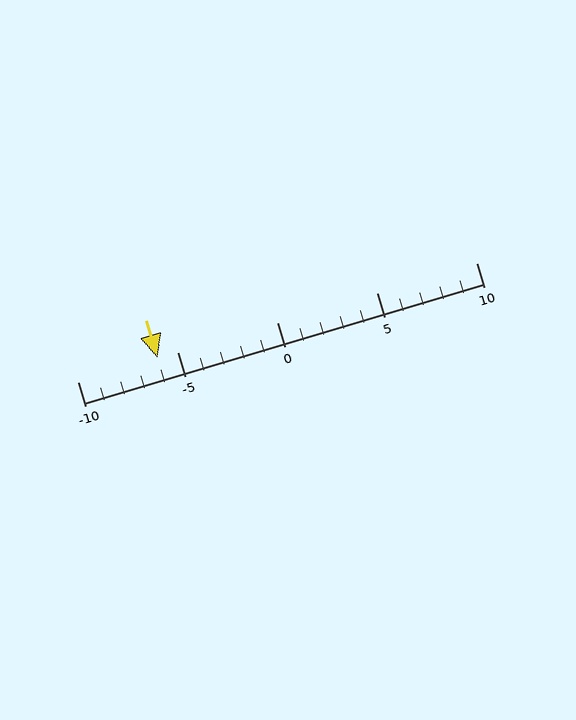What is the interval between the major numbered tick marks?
The major tick marks are spaced 5 units apart.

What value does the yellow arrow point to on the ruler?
The yellow arrow points to approximately -6.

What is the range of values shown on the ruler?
The ruler shows values from -10 to 10.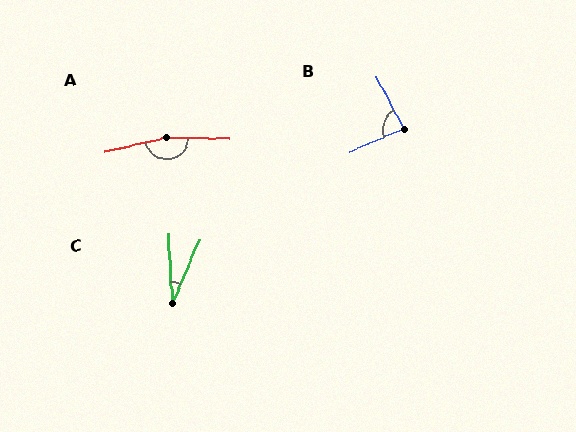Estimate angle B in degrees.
Approximately 86 degrees.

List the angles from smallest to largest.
C (27°), B (86°), A (166°).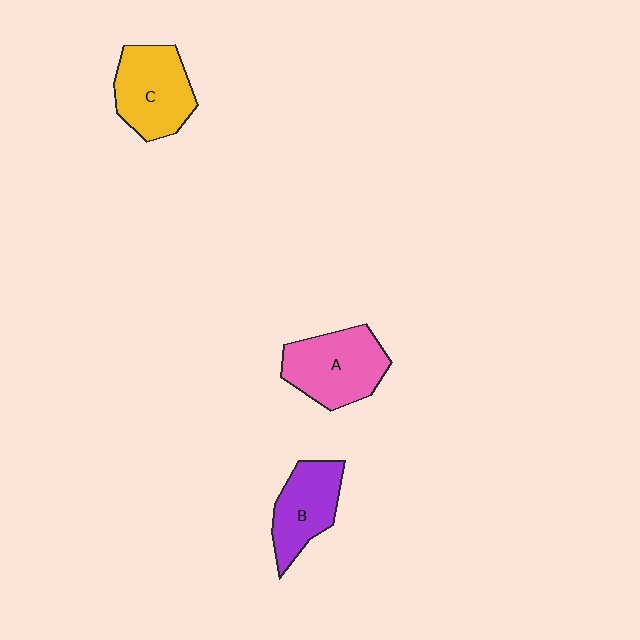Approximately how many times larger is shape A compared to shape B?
Approximately 1.3 times.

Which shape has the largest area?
Shape A (pink).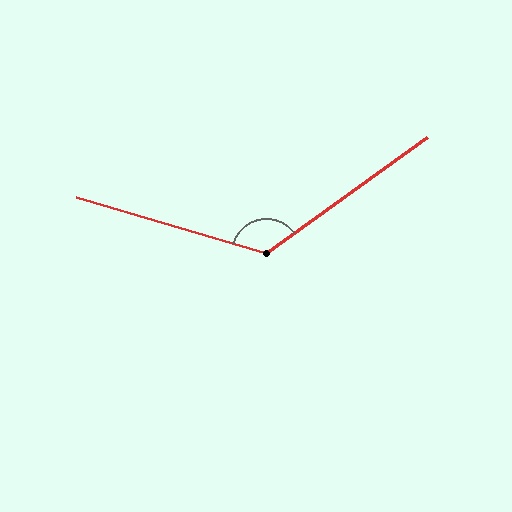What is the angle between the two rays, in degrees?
Approximately 128 degrees.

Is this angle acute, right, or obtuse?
It is obtuse.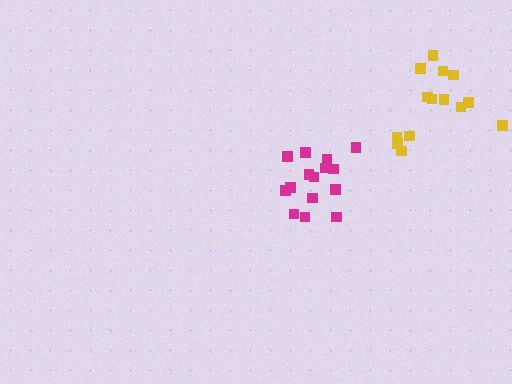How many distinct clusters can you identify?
There are 2 distinct clusters.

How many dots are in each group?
Group 1: 15 dots, Group 2: 14 dots (29 total).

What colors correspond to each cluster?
The clusters are colored: magenta, yellow.